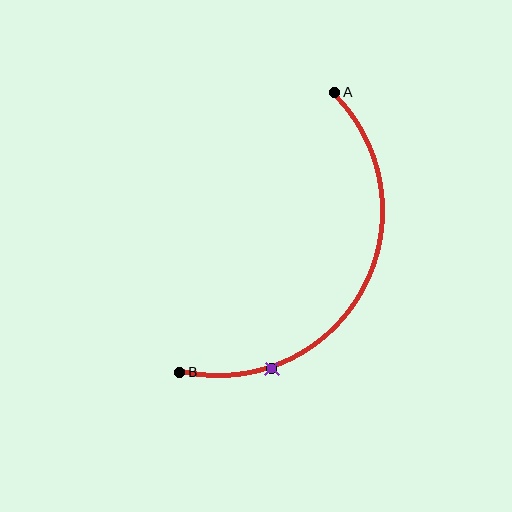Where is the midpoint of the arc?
The arc midpoint is the point on the curve farthest from the straight line joining A and B. It sits to the right of that line.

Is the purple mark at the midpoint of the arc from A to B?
No. The purple mark lies on the arc but is closer to endpoint B. The arc midpoint would be at the point on the curve equidistant along the arc from both A and B.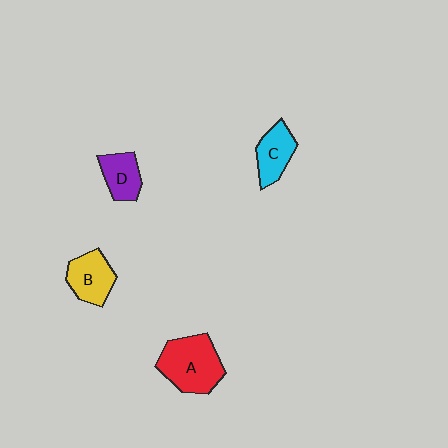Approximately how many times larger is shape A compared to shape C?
Approximately 1.7 times.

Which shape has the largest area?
Shape A (red).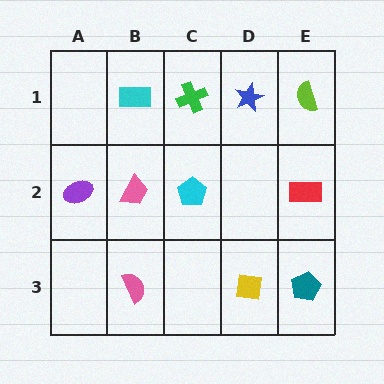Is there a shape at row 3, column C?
No, that cell is empty.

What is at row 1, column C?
A green cross.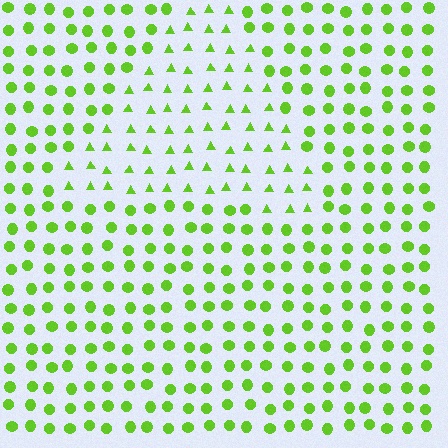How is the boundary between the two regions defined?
The boundary is defined by a change in element shape: triangles inside vs. circles outside. All elements share the same color and spacing.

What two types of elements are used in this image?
The image uses triangles inside the triangle region and circles outside it.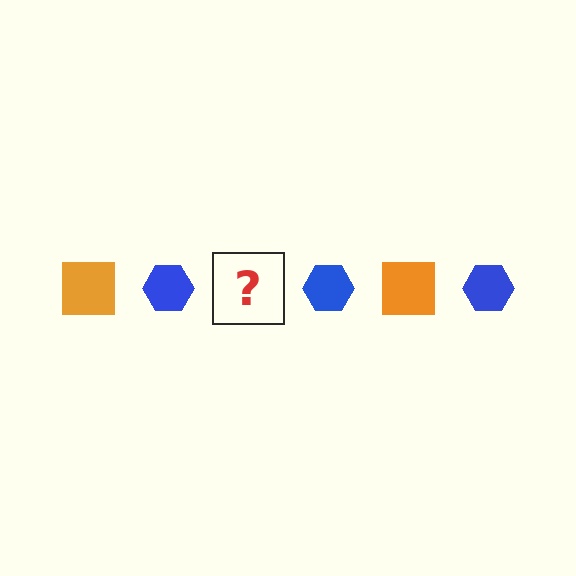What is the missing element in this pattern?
The missing element is an orange square.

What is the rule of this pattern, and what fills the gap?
The rule is that the pattern alternates between orange square and blue hexagon. The gap should be filled with an orange square.